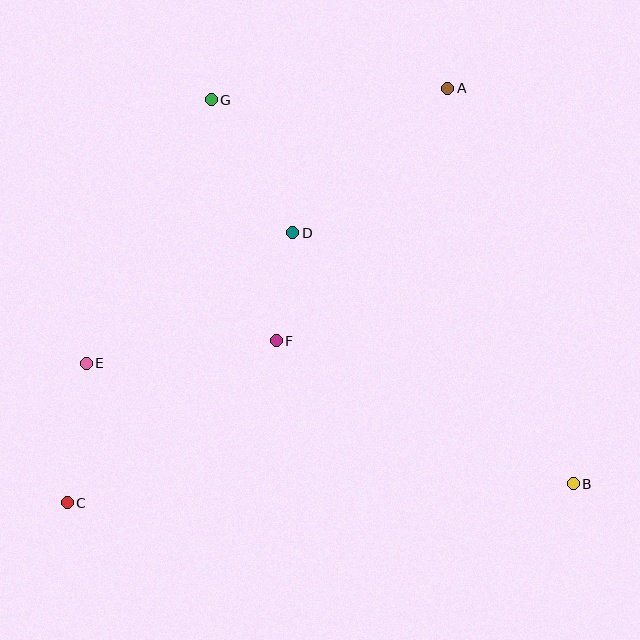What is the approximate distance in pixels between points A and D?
The distance between A and D is approximately 212 pixels.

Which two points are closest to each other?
Points D and F are closest to each other.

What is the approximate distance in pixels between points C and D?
The distance between C and D is approximately 352 pixels.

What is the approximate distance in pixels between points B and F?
The distance between B and F is approximately 330 pixels.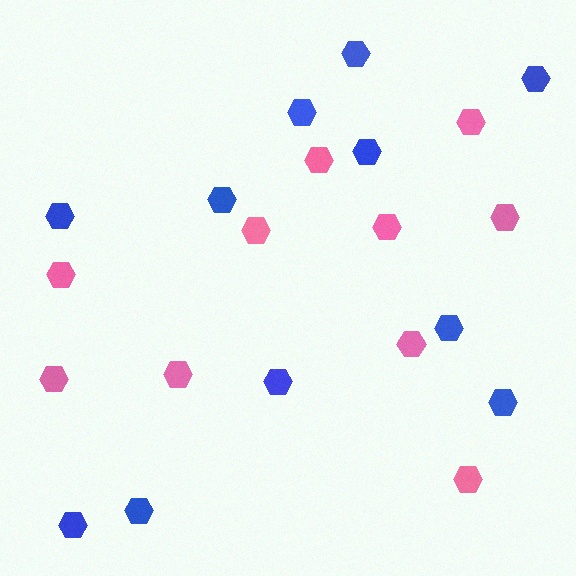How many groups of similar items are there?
There are 2 groups: one group of blue hexagons (11) and one group of pink hexagons (10).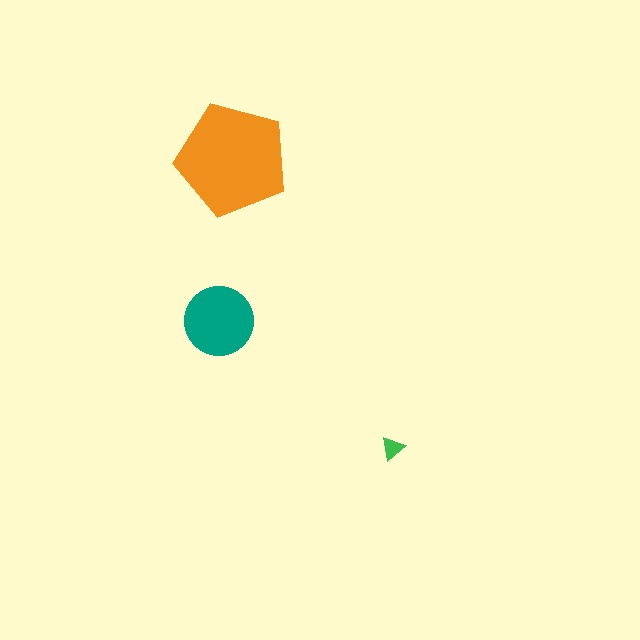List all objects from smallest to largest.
The green triangle, the teal circle, the orange pentagon.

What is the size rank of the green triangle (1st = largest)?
3rd.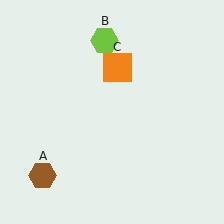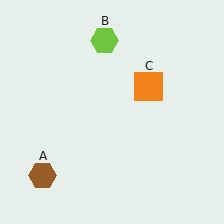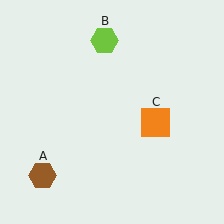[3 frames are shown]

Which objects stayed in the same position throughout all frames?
Brown hexagon (object A) and lime hexagon (object B) remained stationary.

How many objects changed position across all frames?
1 object changed position: orange square (object C).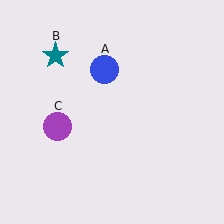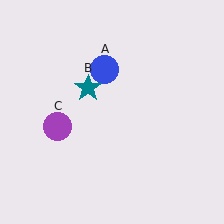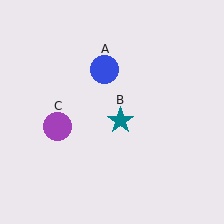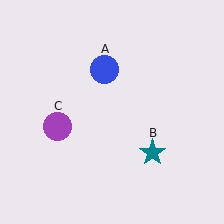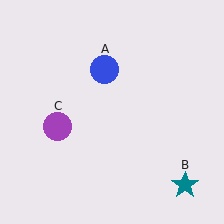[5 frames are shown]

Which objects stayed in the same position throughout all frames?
Blue circle (object A) and purple circle (object C) remained stationary.